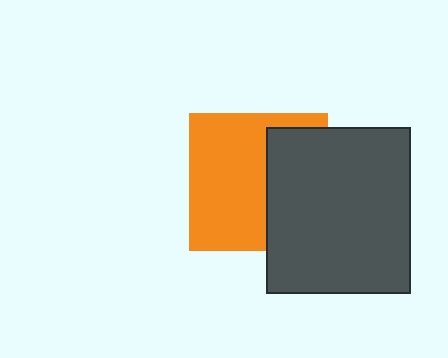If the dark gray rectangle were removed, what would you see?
You would see the complete orange square.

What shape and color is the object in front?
The object in front is a dark gray rectangle.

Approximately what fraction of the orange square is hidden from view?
Roughly 40% of the orange square is hidden behind the dark gray rectangle.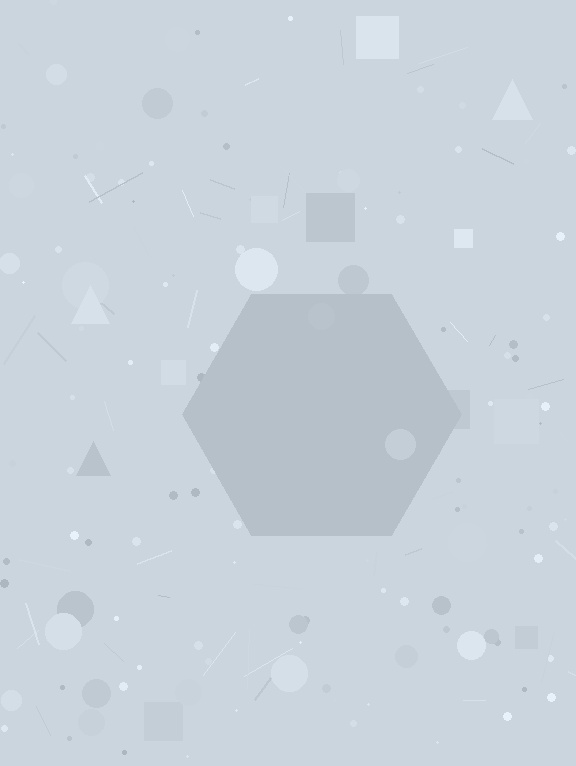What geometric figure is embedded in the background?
A hexagon is embedded in the background.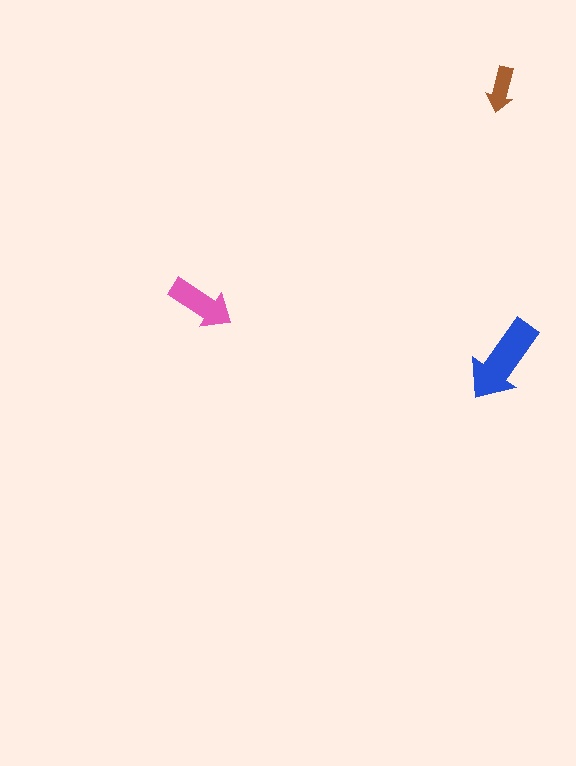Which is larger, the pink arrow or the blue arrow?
The blue one.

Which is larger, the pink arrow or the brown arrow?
The pink one.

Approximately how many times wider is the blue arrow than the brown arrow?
About 2 times wider.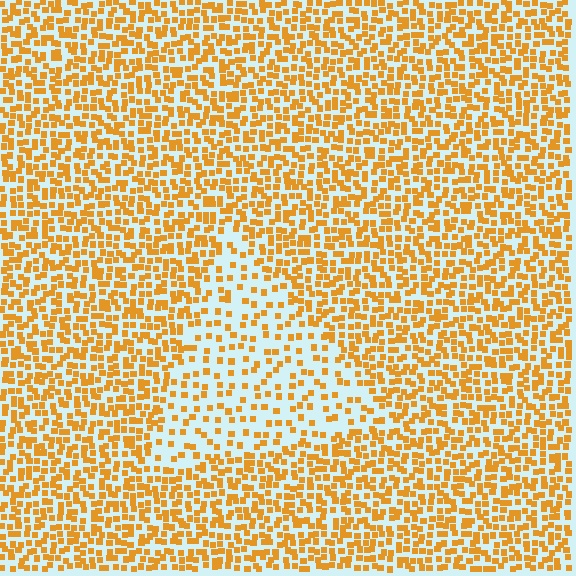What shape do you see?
I see a triangle.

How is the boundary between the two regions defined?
The boundary is defined by a change in element density (approximately 2.2x ratio). All elements are the same color, size, and shape.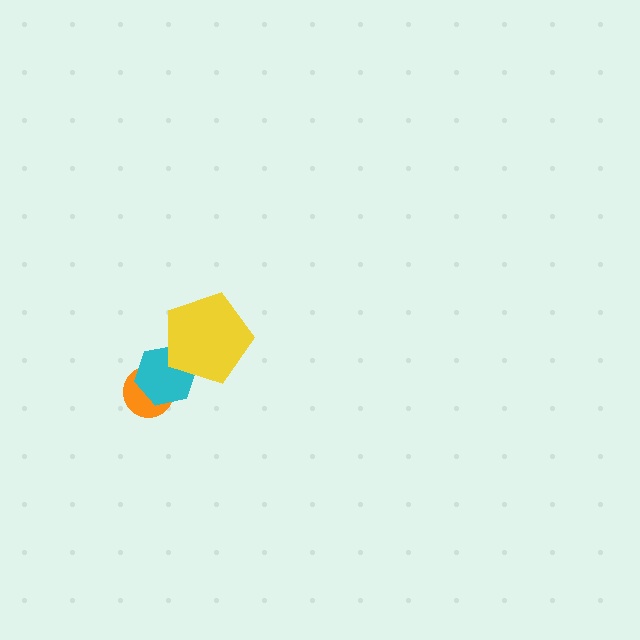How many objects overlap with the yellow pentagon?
1 object overlaps with the yellow pentagon.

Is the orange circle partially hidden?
Yes, it is partially covered by another shape.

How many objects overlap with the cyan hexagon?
2 objects overlap with the cyan hexagon.